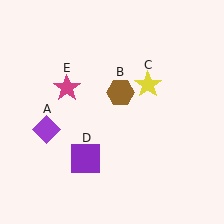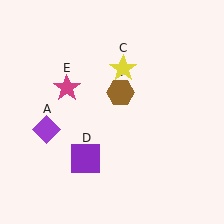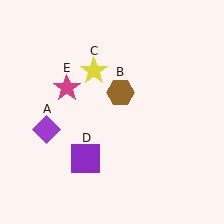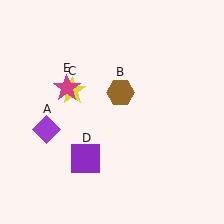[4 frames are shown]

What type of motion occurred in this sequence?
The yellow star (object C) rotated counterclockwise around the center of the scene.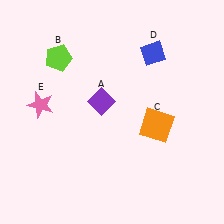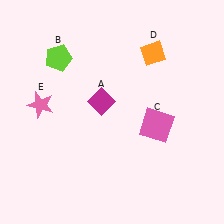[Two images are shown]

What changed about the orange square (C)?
In Image 1, C is orange. In Image 2, it changed to pink.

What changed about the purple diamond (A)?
In Image 1, A is purple. In Image 2, it changed to magenta.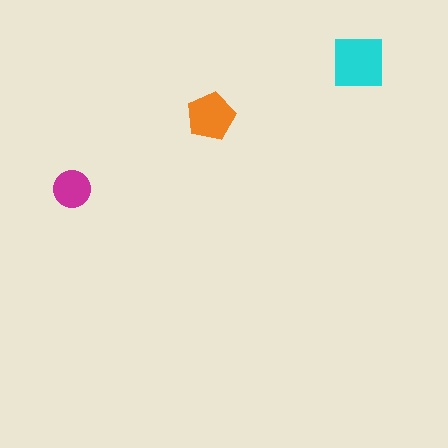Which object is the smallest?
The magenta circle.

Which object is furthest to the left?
The magenta circle is leftmost.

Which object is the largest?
The cyan square.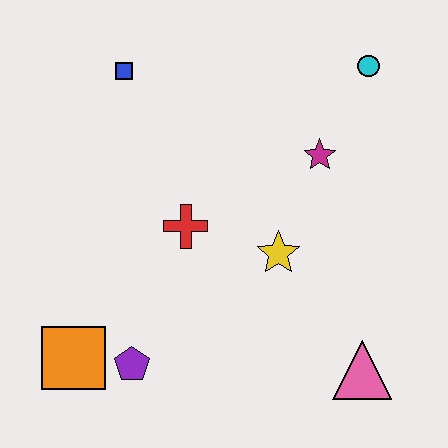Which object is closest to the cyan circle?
The magenta star is closest to the cyan circle.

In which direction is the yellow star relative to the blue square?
The yellow star is below the blue square.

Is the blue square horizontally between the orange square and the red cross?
Yes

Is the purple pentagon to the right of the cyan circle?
No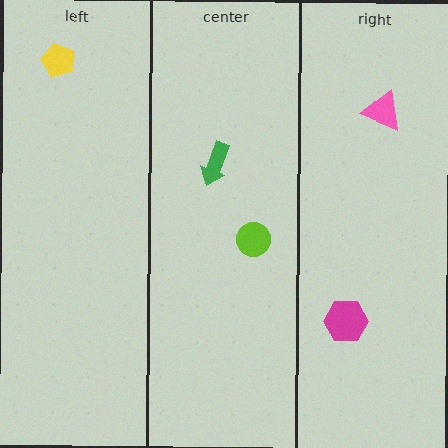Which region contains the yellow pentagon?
The left region.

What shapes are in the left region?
The yellow pentagon.